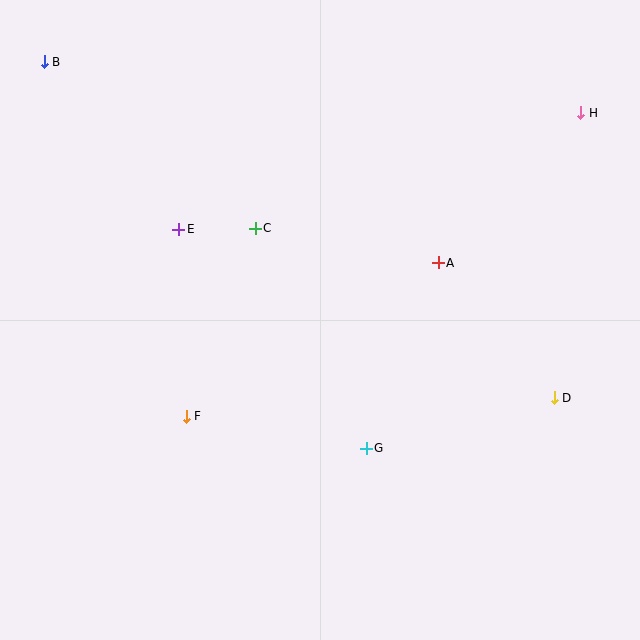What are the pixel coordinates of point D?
Point D is at (554, 398).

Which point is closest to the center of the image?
Point C at (255, 228) is closest to the center.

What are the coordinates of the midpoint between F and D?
The midpoint between F and D is at (370, 407).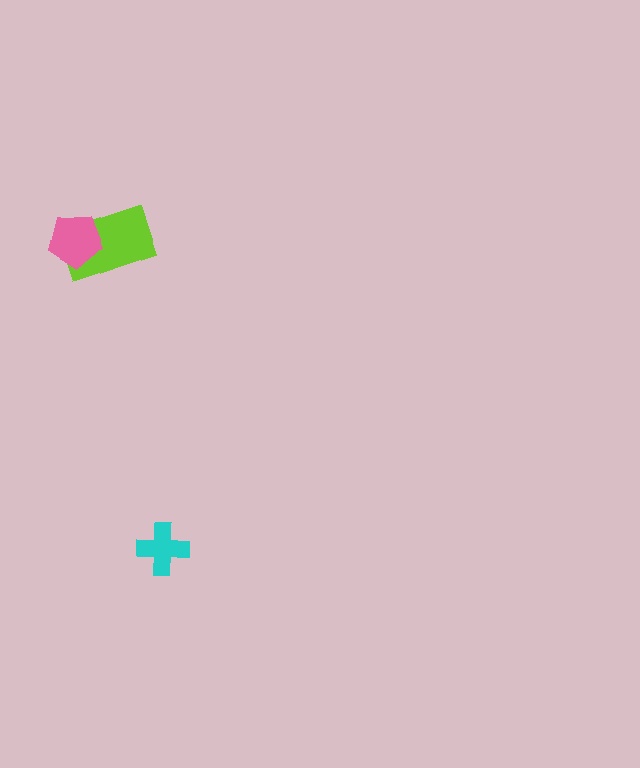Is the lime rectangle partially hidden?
Yes, it is partially covered by another shape.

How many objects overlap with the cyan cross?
0 objects overlap with the cyan cross.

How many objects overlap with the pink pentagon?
1 object overlaps with the pink pentagon.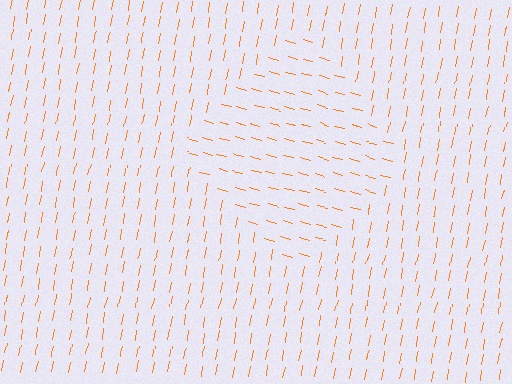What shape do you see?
I see a diamond.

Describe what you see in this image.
The image is filled with small orange line segments. A diamond region in the image has lines oriented differently from the surrounding lines, creating a visible texture boundary.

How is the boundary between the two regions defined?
The boundary is defined purely by a change in line orientation (approximately 85 degrees difference). All lines are the same color and thickness.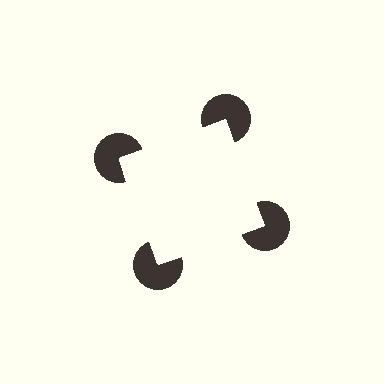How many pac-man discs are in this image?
There are 4 — one at each vertex of the illusory square.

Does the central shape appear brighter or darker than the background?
It typically appears slightly brighter than the background, even though no actual brightness change is drawn.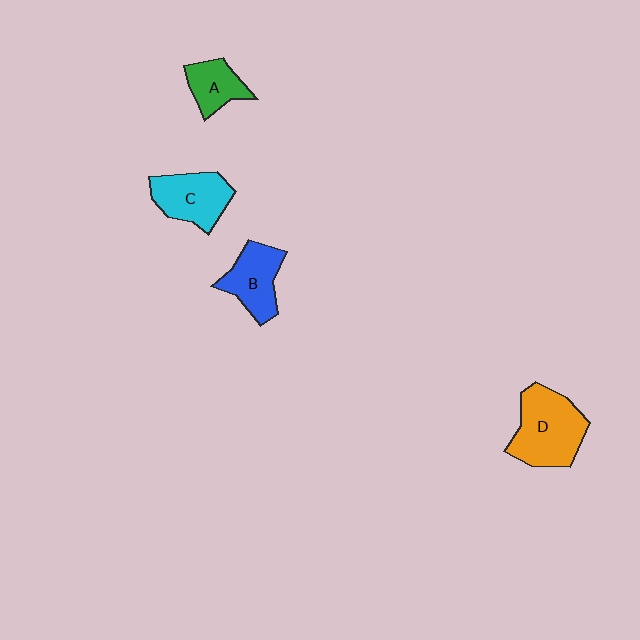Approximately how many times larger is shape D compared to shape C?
Approximately 1.3 times.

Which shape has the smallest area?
Shape A (green).